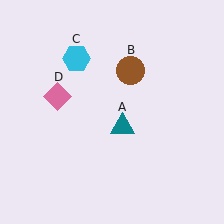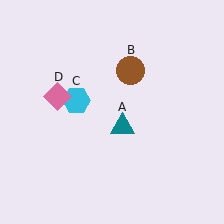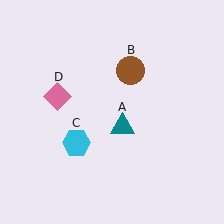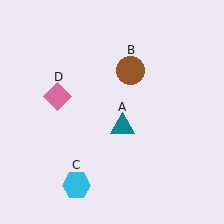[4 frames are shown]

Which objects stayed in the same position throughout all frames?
Teal triangle (object A) and brown circle (object B) and pink diamond (object D) remained stationary.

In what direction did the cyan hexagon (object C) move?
The cyan hexagon (object C) moved down.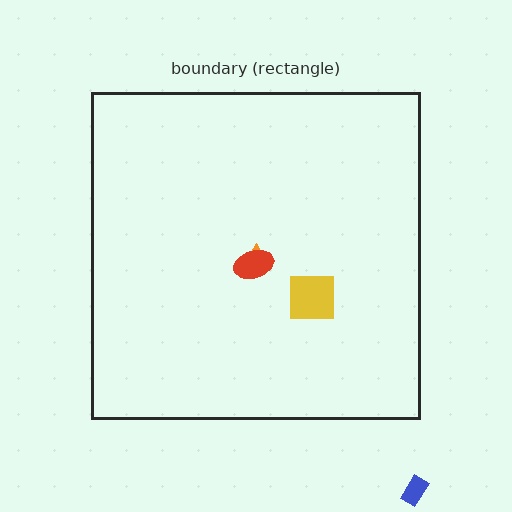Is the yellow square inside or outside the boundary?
Inside.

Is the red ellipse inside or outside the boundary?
Inside.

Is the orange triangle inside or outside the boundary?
Inside.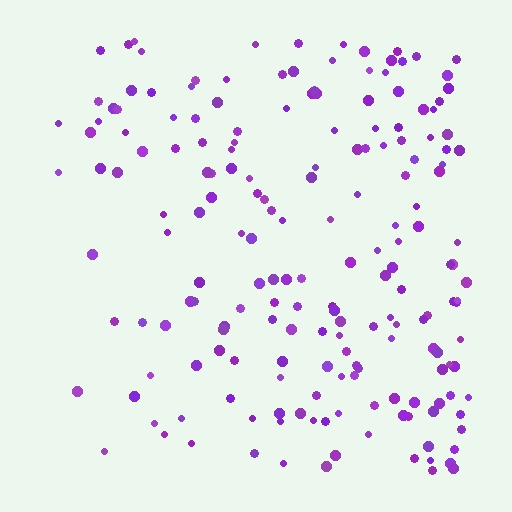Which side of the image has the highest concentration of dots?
The right.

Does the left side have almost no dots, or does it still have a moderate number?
Still a moderate number, just noticeably fewer than the right.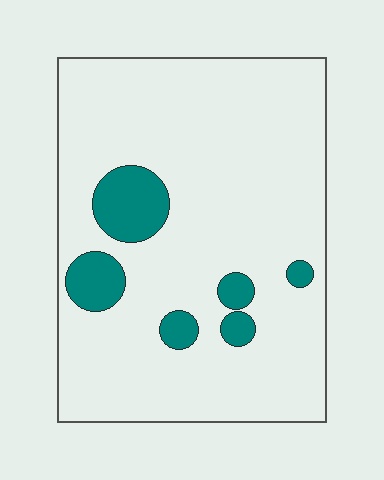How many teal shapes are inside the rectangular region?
6.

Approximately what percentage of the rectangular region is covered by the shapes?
Approximately 10%.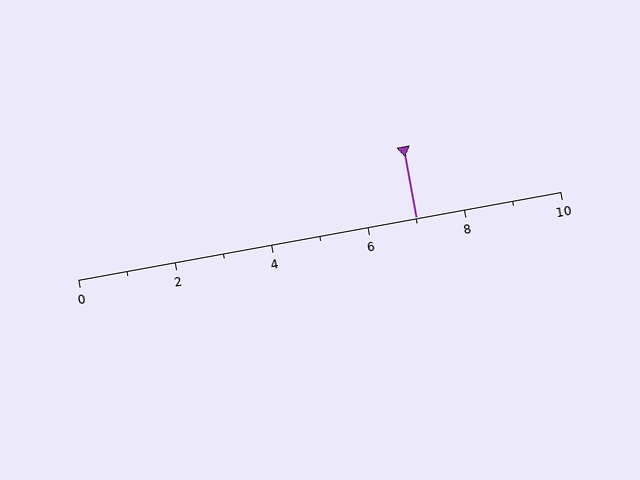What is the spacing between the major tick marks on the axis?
The major ticks are spaced 2 apart.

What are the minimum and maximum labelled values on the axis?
The axis runs from 0 to 10.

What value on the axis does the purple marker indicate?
The marker indicates approximately 7.